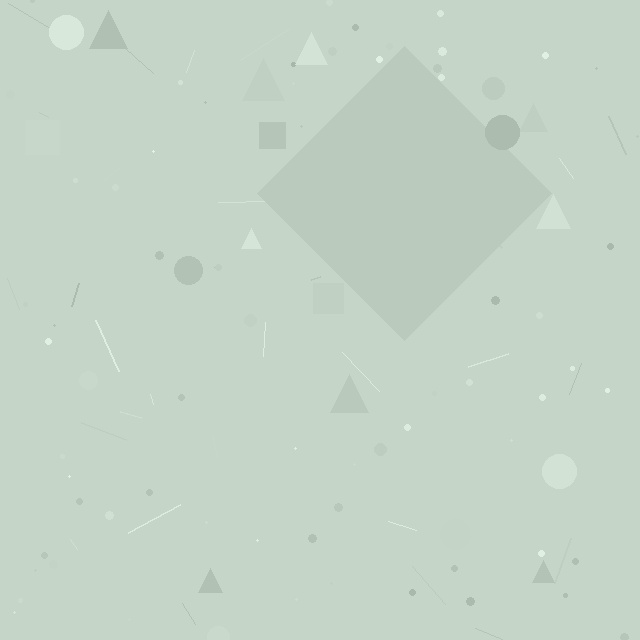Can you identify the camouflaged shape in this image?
The camouflaged shape is a diamond.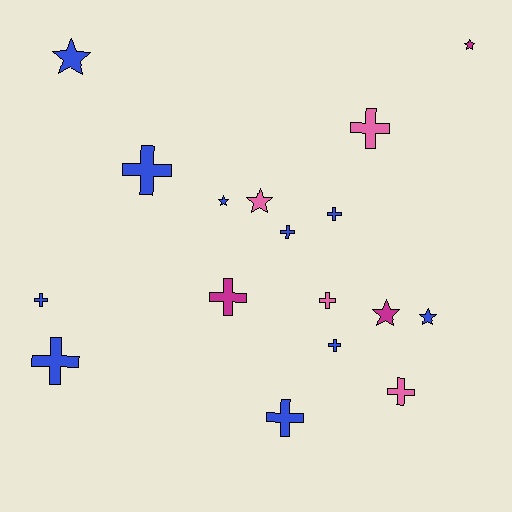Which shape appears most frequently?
Cross, with 11 objects.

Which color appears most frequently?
Blue, with 10 objects.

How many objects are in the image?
There are 17 objects.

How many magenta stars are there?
There are 2 magenta stars.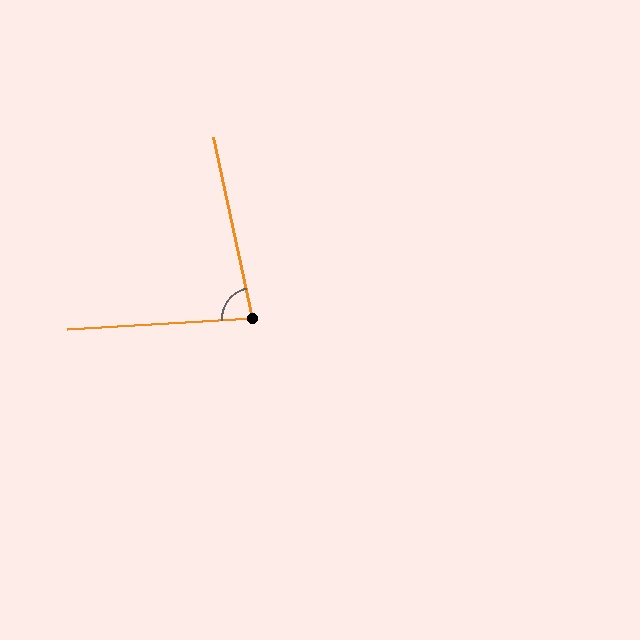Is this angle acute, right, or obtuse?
It is acute.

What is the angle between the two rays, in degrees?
Approximately 81 degrees.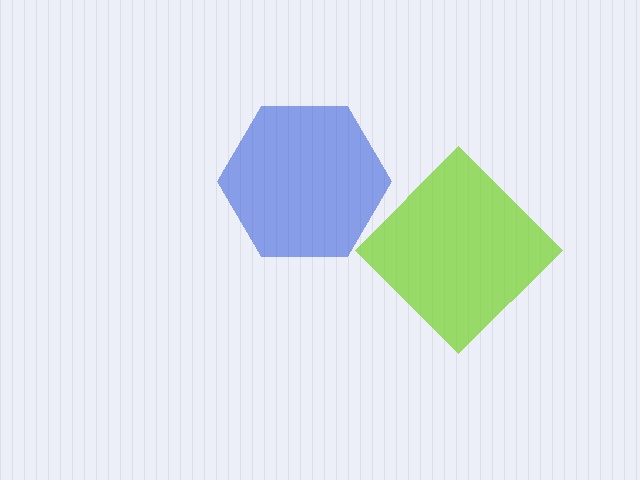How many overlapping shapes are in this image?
There are 2 overlapping shapes in the image.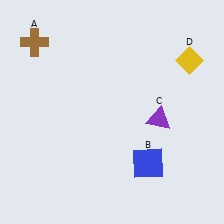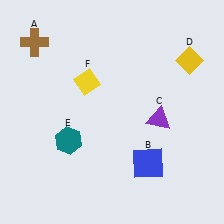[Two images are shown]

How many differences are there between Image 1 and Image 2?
There are 2 differences between the two images.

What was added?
A teal hexagon (E), a yellow diamond (F) were added in Image 2.